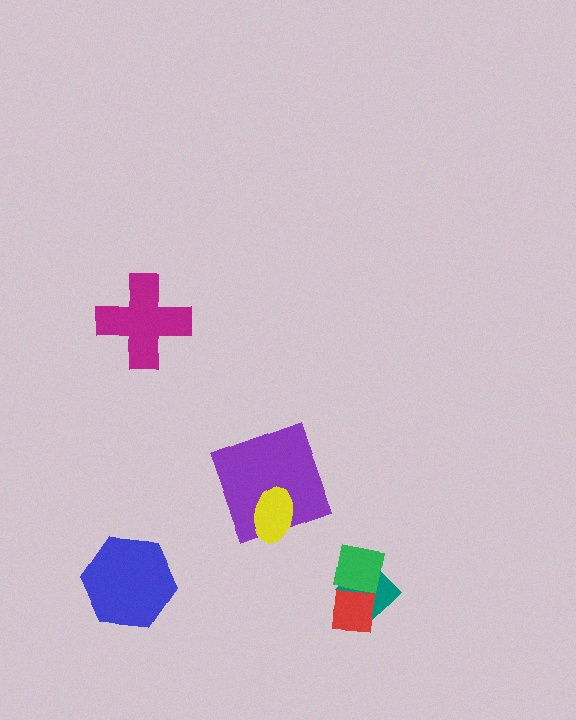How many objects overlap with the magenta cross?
0 objects overlap with the magenta cross.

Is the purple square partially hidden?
Yes, it is partially covered by another shape.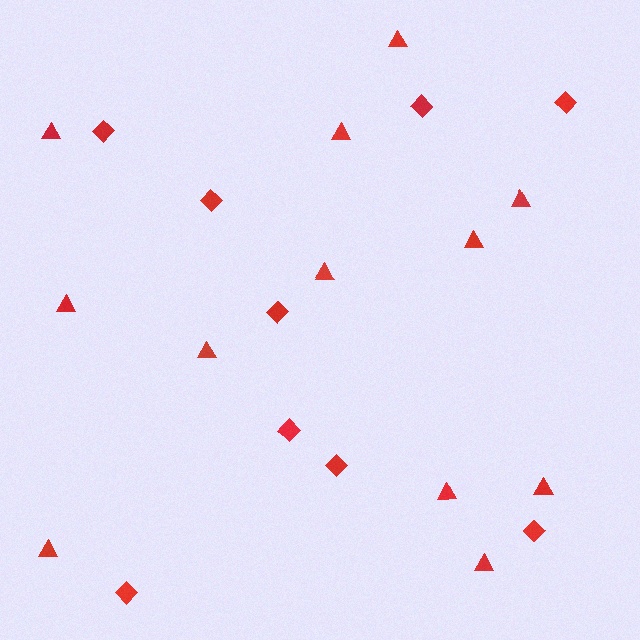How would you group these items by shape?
There are 2 groups: one group of triangles (12) and one group of diamonds (9).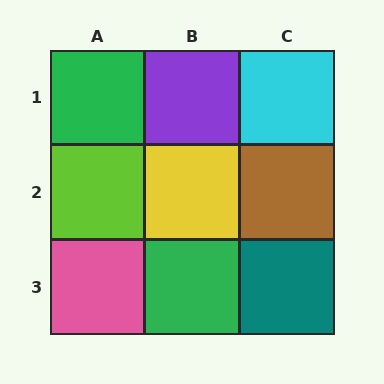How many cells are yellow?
1 cell is yellow.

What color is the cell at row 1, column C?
Cyan.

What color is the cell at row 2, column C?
Brown.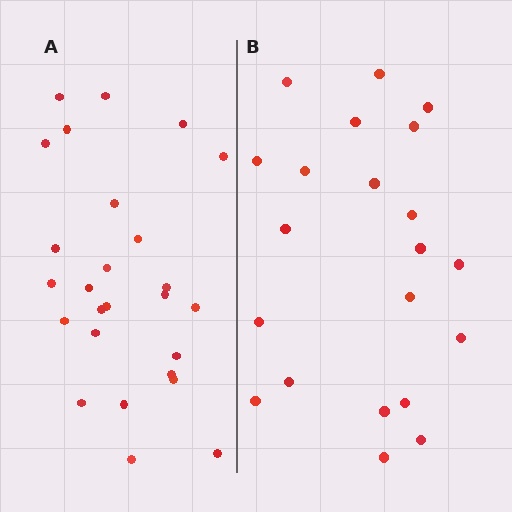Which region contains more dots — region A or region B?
Region A (the left region) has more dots.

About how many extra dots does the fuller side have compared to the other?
Region A has about 5 more dots than region B.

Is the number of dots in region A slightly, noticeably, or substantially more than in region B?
Region A has only slightly more — the two regions are fairly close. The ratio is roughly 1.2 to 1.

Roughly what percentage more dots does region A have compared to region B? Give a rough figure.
About 25% more.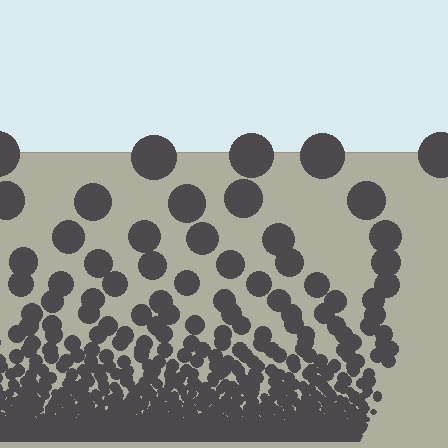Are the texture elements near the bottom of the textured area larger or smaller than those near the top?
Smaller. The gradient is inverted — elements near the bottom are smaller and denser.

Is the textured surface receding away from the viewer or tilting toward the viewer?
The surface appears to tilt toward the viewer. Texture elements get larger and sparser toward the top.